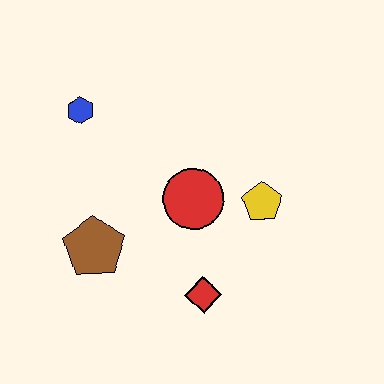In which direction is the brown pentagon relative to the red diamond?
The brown pentagon is to the left of the red diamond.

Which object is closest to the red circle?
The yellow pentagon is closest to the red circle.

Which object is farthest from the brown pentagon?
The yellow pentagon is farthest from the brown pentagon.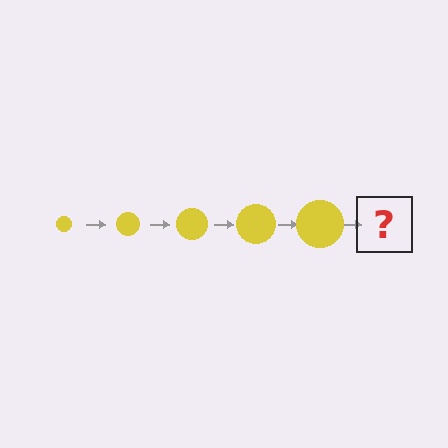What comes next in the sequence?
The next element should be a yellow circle, larger than the previous one.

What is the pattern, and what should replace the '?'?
The pattern is that the circle gets progressively larger each step. The '?' should be a yellow circle, larger than the previous one.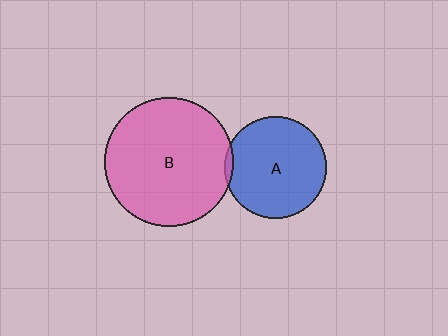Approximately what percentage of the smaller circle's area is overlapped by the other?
Approximately 5%.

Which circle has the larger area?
Circle B (pink).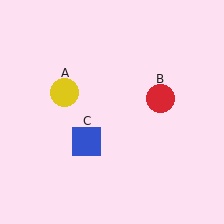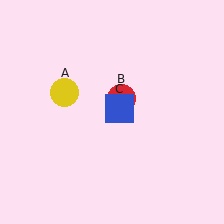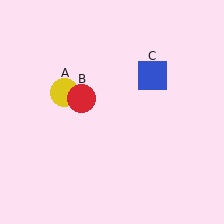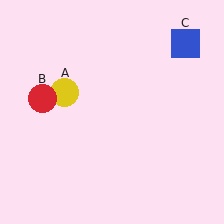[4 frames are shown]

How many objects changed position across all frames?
2 objects changed position: red circle (object B), blue square (object C).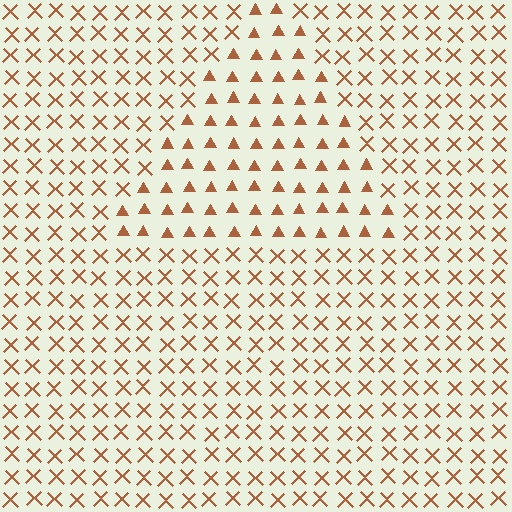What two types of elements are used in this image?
The image uses triangles inside the triangle region and X marks outside it.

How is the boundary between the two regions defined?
The boundary is defined by a change in element shape: triangles inside vs. X marks outside. All elements share the same color and spacing.